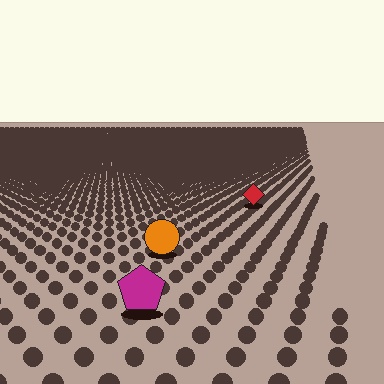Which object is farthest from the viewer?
The red diamond is farthest from the viewer. It appears smaller and the ground texture around it is denser.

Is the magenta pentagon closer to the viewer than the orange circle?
Yes. The magenta pentagon is closer — you can tell from the texture gradient: the ground texture is coarser near it.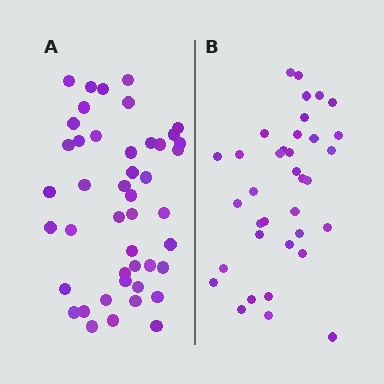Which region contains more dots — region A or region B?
Region A (the left region) has more dots.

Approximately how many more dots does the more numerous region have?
Region A has roughly 8 or so more dots than region B.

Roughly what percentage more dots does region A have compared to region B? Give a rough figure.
About 25% more.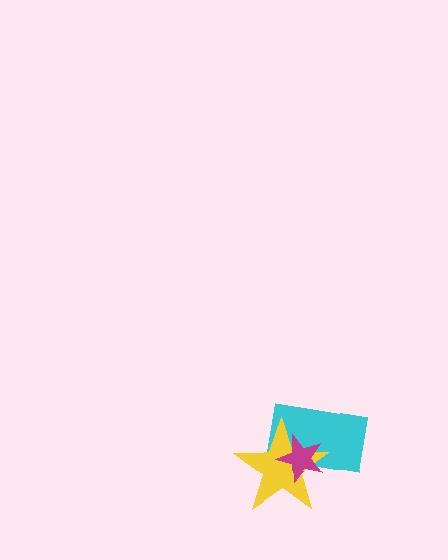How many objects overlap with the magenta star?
2 objects overlap with the magenta star.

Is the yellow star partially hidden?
Yes, it is partially covered by another shape.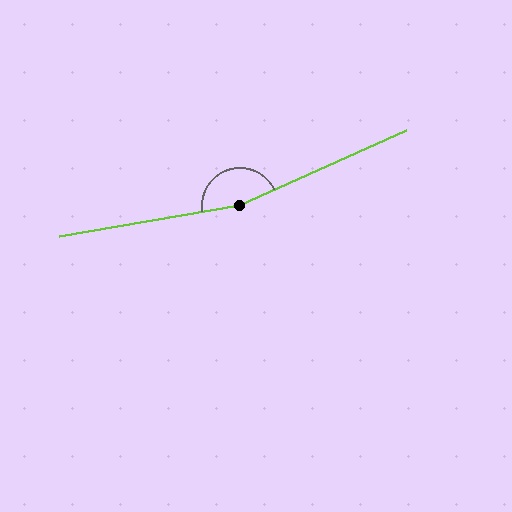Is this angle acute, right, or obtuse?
It is obtuse.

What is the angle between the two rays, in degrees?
Approximately 165 degrees.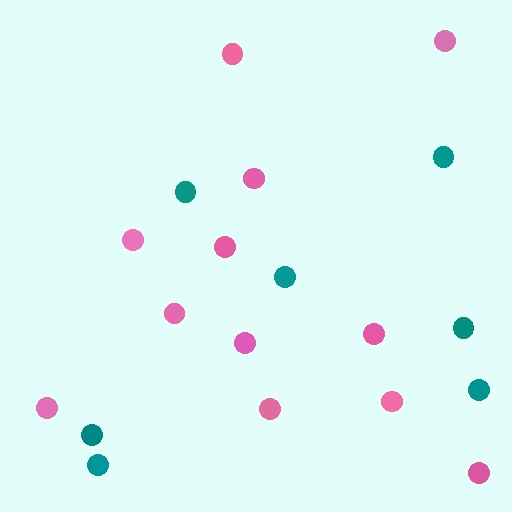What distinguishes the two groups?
There are 2 groups: one group of pink circles (12) and one group of teal circles (7).